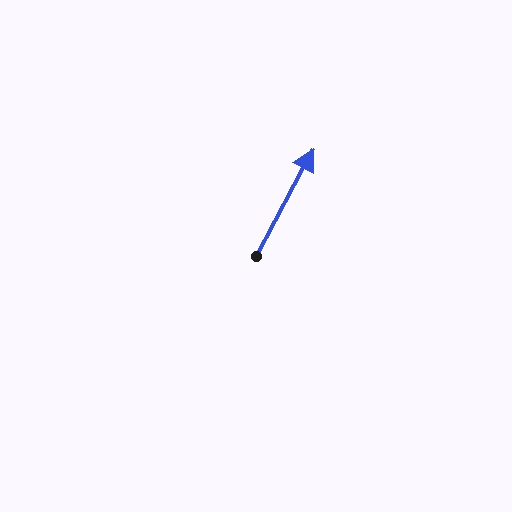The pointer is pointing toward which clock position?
Roughly 1 o'clock.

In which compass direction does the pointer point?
Northeast.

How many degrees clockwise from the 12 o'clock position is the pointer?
Approximately 28 degrees.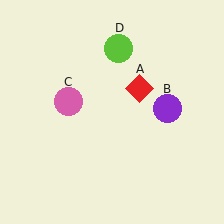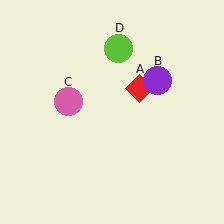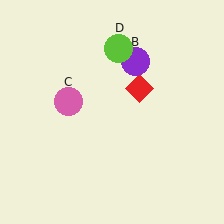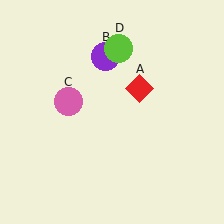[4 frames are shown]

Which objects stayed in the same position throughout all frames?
Red diamond (object A) and pink circle (object C) and lime circle (object D) remained stationary.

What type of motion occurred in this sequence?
The purple circle (object B) rotated counterclockwise around the center of the scene.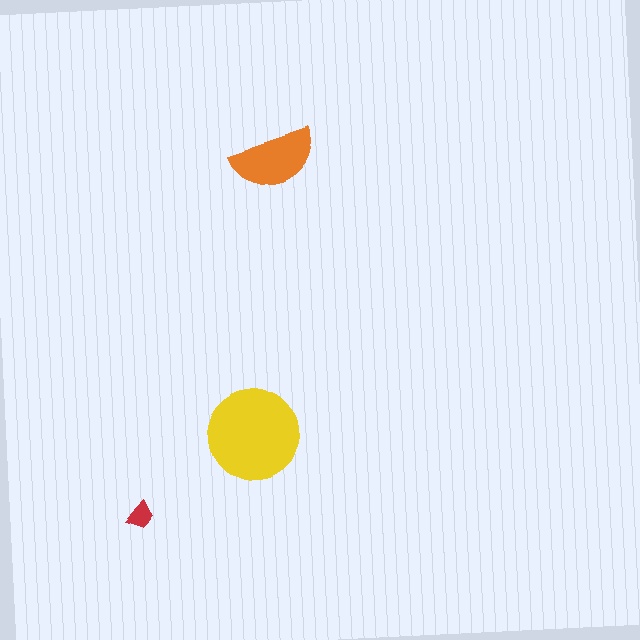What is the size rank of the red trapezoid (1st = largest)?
3rd.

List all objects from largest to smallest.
The yellow circle, the orange semicircle, the red trapezoid.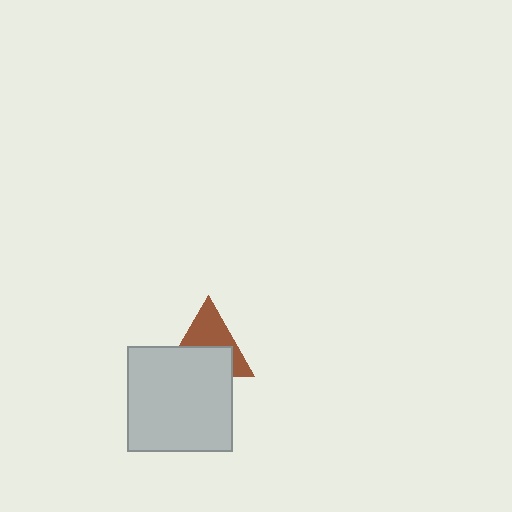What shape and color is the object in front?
The object in front is a light gray square.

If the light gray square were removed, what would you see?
You would see the complete brown triangle.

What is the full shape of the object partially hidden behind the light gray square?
The partially hidden object is a brown triangle.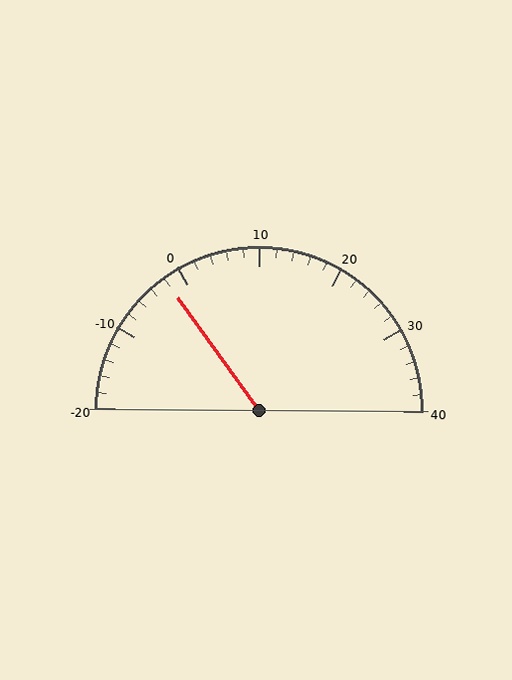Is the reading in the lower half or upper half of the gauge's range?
The reading is in the lower half of the range (-20 to 40).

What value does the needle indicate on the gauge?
The needle indicates approximately -2.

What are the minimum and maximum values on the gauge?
The gauge ranges from -20 to 40.